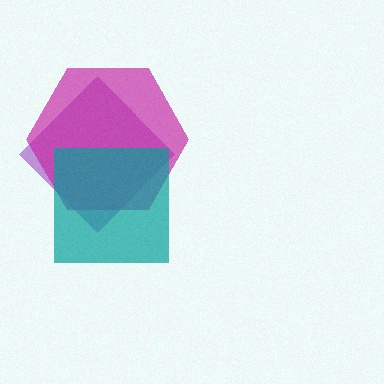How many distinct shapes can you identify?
There are 3 distinct shapes: a purple diamond, a magenta hexagon, a teal square.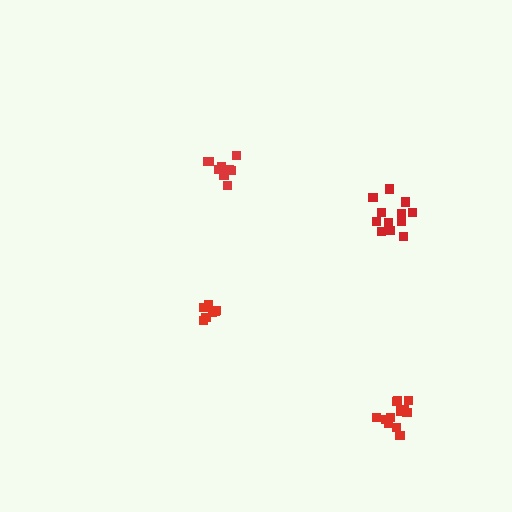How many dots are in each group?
Group 1: 9 dots, Group 2: 7 dots, Group 3: 12 dots, Group 4: 12 dots (40 total).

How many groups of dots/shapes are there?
There are 4 groups.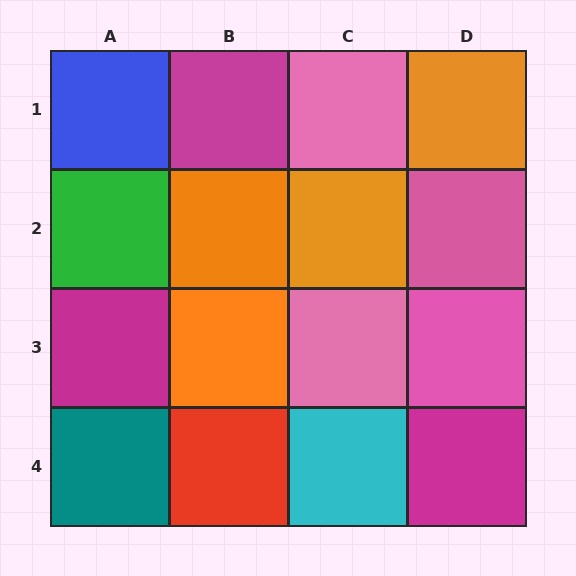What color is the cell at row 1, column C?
Pink.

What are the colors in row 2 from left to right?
Green, orange, orange, pink.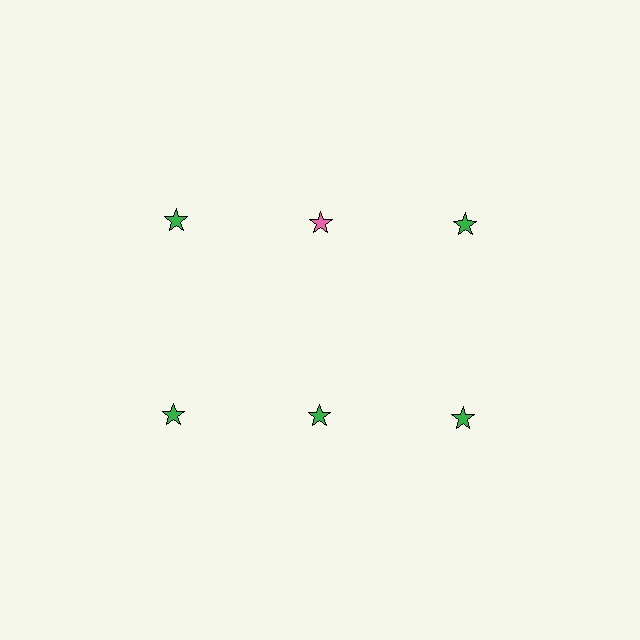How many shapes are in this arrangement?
There are 6 shapes arranged in a grid pattern.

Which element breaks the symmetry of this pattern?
The pink star in the top row, second from left column breaks the symmetry. All other shapes are green stars.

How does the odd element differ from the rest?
It has a different color: pink instead of green.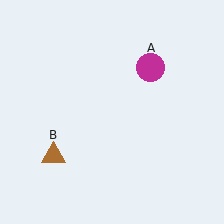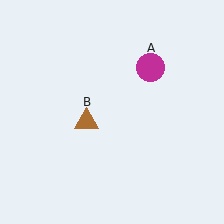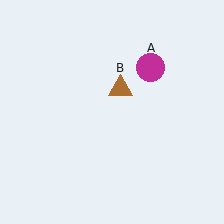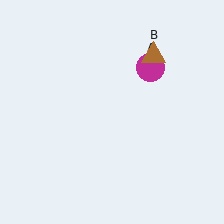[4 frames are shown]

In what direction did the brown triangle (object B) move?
The brown triangle (object B) moved up and to the right.